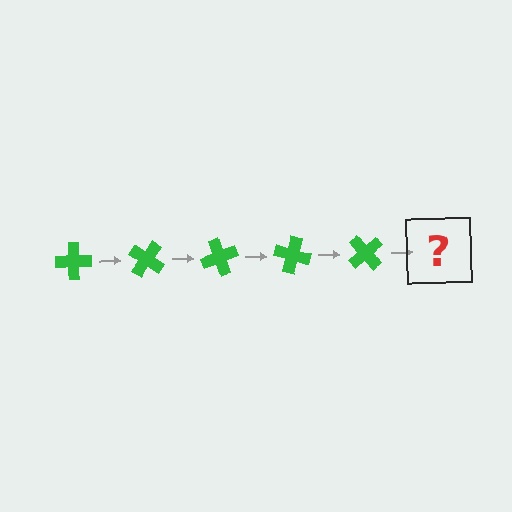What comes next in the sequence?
The next element should be a green cross rotated 175 degrees.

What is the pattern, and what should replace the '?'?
The pattern is that the cross rotates 35 degrees each step. The '?' should be a green cross rotated 175 degrees.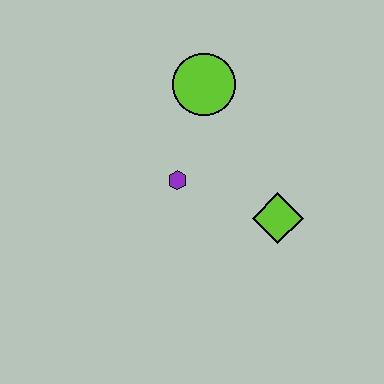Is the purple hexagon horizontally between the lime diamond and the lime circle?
No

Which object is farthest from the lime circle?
The lime diamond is farthest from the lime circle.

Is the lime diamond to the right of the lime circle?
Yes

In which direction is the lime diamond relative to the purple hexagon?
The lime diamond is to the right of the purple hexagon.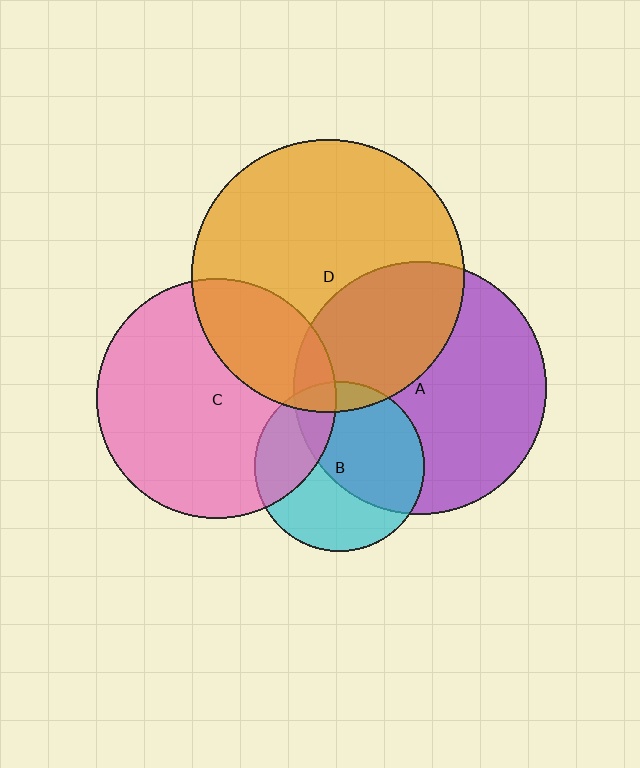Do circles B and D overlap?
Yes.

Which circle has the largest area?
Circle D (orange).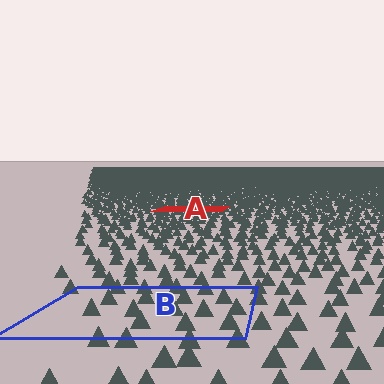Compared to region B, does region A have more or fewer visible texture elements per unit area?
Region A has more texture elements per unit area — they are packed more densely because it is farther away.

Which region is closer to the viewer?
Region B is closer. The texture elements there are larger and more spread out.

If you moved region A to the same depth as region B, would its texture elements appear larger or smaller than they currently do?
They would appear larger. At a closer depth, the same texture elements are projected at a bigger on-screen size.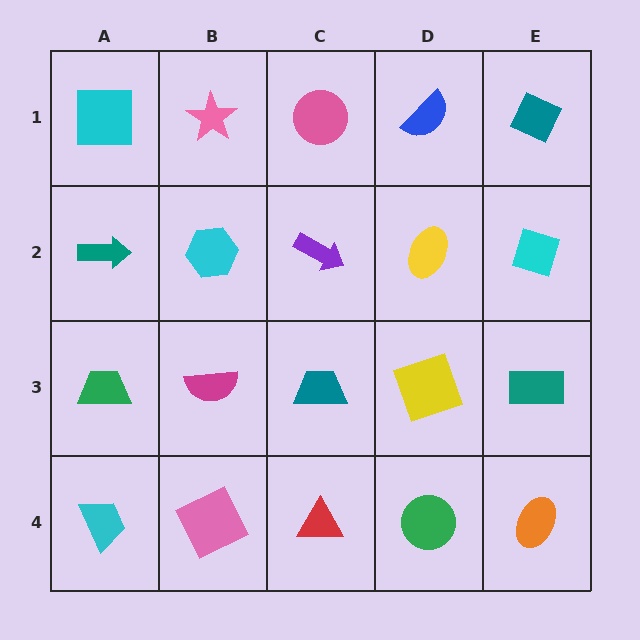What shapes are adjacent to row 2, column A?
A cyan square (row 1, column A), a green trapezoid (row 3, column A), a cyan hexagon (row 2, column B).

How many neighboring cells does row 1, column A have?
2.